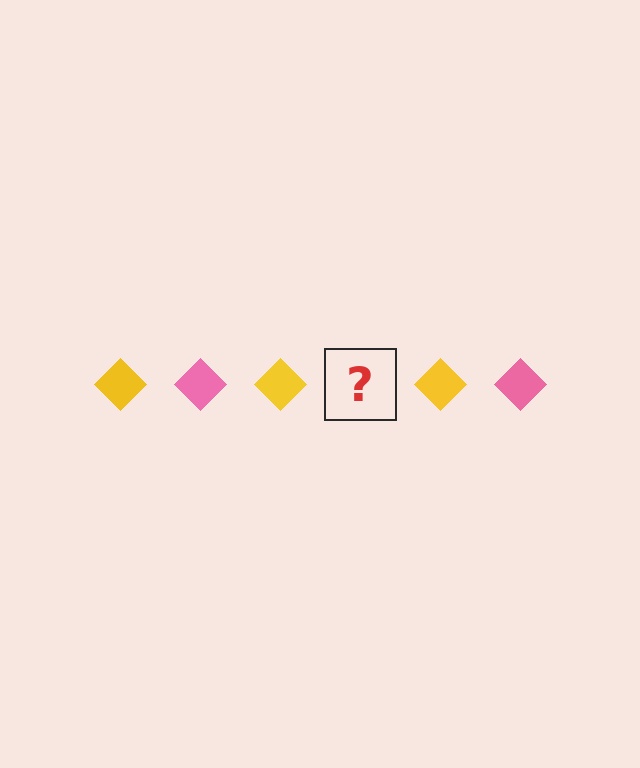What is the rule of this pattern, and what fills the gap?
The rule is that the pattern cycles through yellow, pink diamonds. The gap should be filled with a pink diamond.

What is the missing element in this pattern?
The missing element is a pink diamond.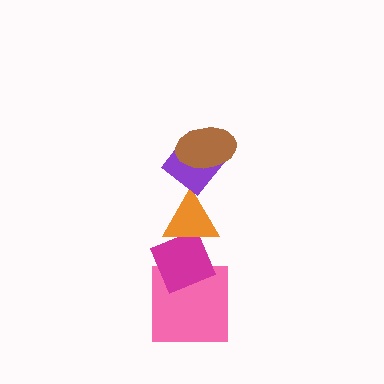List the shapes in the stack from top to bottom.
From top to bottom: the brown ellipse, the purple diamond, the orange triangle, the magenta diamond, the pink square.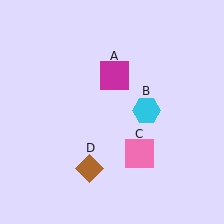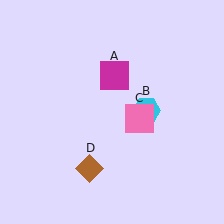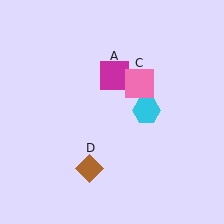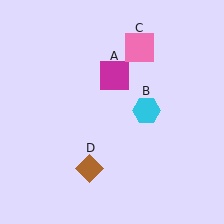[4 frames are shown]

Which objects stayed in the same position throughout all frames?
Magenta square (object A) and cyan hexagon (object B) and brown diamond (object D) remained stationary.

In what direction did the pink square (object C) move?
The pink square (object C) moved up.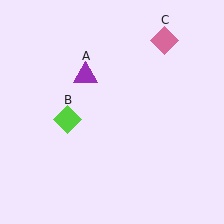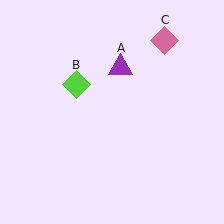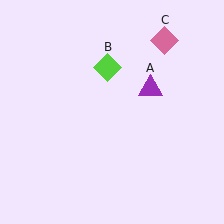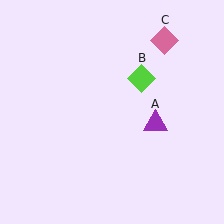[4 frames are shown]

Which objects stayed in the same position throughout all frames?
Pink diamond (object C) remained stationary.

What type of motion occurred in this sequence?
The purple triangle (object A), lime diamond (object B) rotated clockwise around the center of the scene.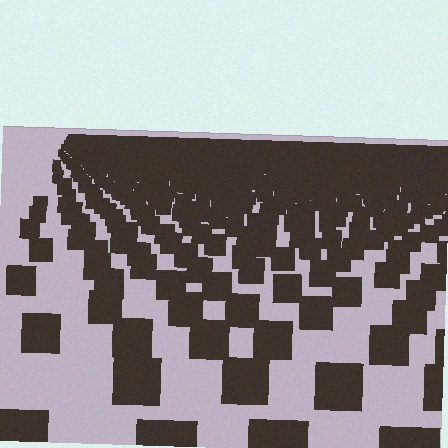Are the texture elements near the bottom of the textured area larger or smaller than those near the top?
Larger. Near the bottom, elements are closer to the viewer and appear at a bigger on-screen size.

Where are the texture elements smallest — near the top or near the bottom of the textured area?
Near the top.